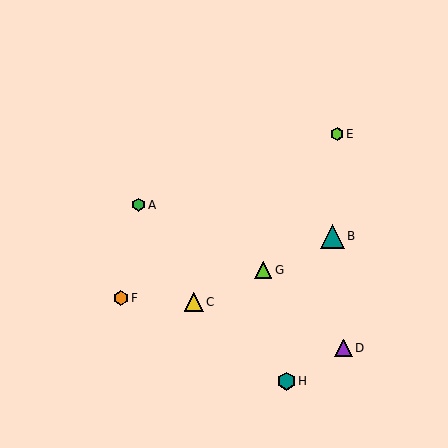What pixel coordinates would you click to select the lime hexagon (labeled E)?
Click at (337, 134) to select the lime hexagon E.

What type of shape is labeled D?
Shape D is a purple triangle.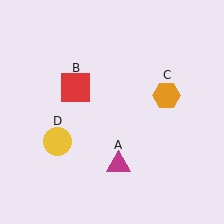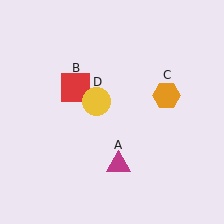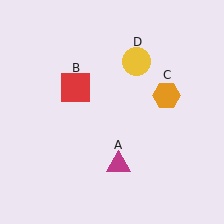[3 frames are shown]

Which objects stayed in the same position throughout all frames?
Magenta triangle (object A) and red square (object B) and orange hexagon (object C) remained stationary.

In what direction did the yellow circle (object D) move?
The yellow circle (object D) moved up and to the right.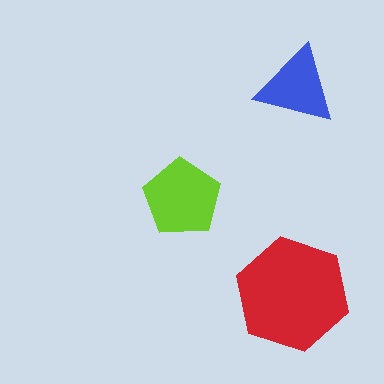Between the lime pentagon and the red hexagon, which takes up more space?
The red hexagon.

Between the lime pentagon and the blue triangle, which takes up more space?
The lime pentagon.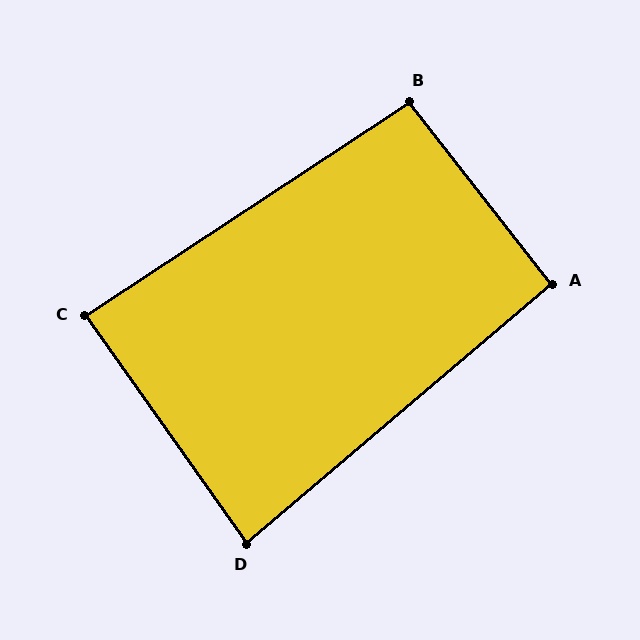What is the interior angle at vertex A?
Approximately 92 degrees (approximately right).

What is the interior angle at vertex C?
Approximately 88 degrees (approximately right).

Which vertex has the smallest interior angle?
D, at approximately 85 degrees.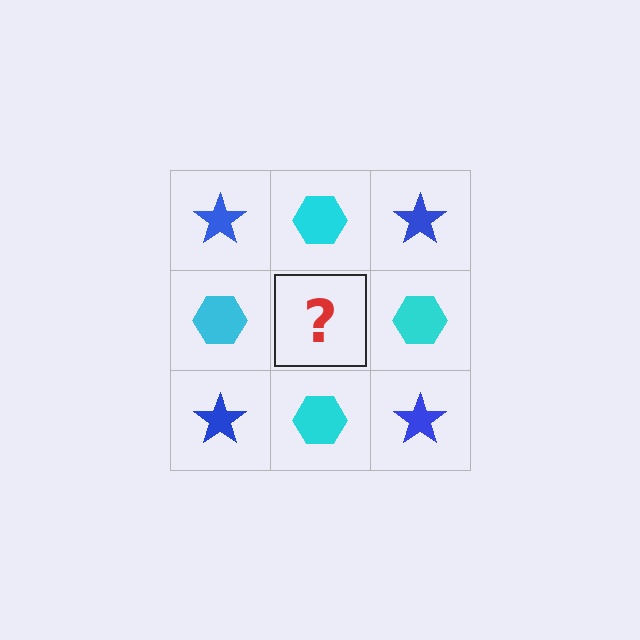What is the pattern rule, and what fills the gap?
The rule is that it alternates blue star and cyan hexagon in a checkerboard pattern. The gap should be filled with a blue star.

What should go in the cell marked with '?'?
The missing cell should contain a blue star.